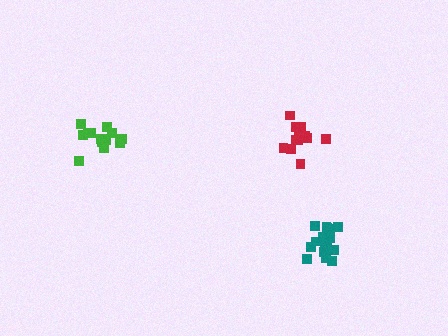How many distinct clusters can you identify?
There are 3 distinct clusters.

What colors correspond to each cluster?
The clusters are colored: green, red, teal.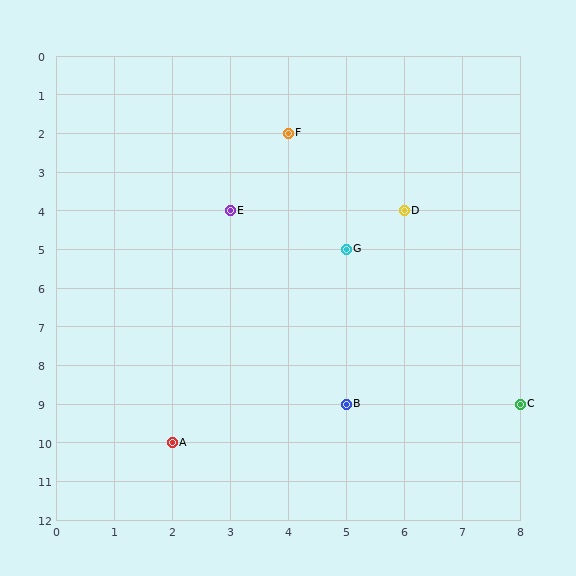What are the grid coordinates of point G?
Point G is at grid coordinates (5, 5).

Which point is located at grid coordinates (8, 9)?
Point C is at (8, 9).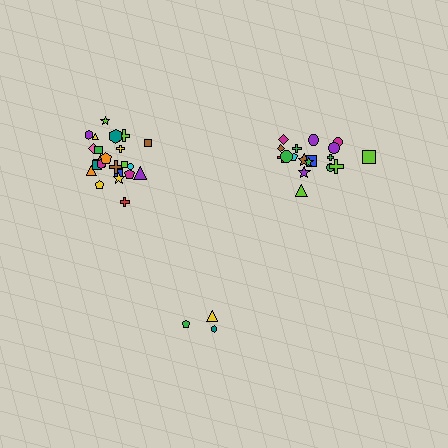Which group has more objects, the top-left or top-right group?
The top-left group.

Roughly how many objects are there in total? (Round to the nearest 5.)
Roughly 45 objects in total.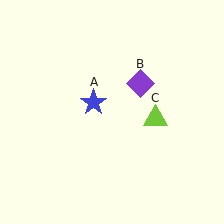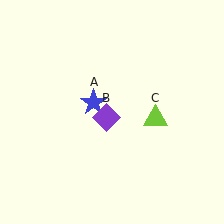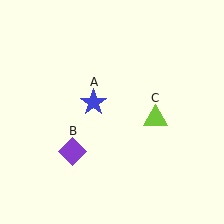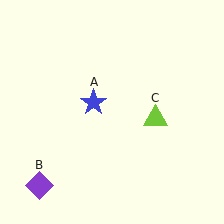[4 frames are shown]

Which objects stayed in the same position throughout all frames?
Blue star (object A) and lime triangle (object C) remained stationary.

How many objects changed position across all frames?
1 object changed position: purple diamond (object B).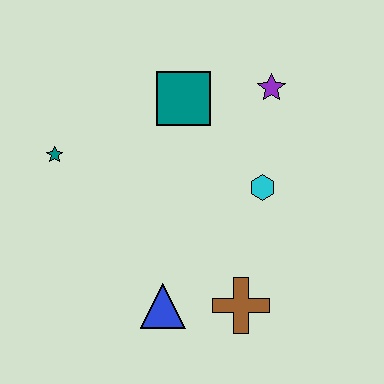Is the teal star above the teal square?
No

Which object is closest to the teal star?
The teal square is closest to the teal star.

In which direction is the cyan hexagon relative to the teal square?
The cyan hexagon is below the teal square.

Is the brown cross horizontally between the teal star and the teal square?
No